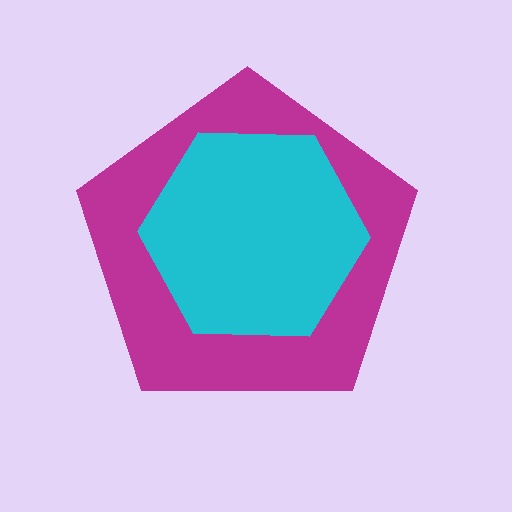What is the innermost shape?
The cyan hexagon.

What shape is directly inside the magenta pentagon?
The cyan hexagon.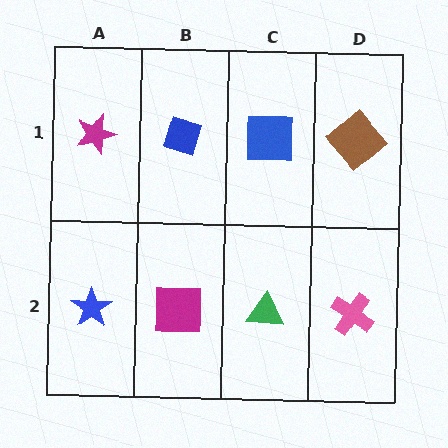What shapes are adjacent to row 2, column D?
A brown diamond (row 1, column D), a green triangle (row 2, column C).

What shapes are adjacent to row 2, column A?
A magenta star (row 1, column A), a magenta square (row 2, column B).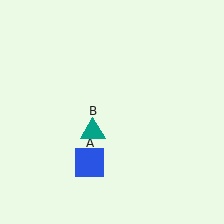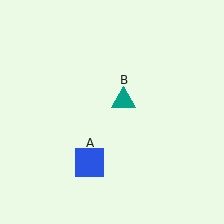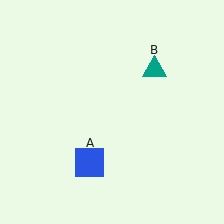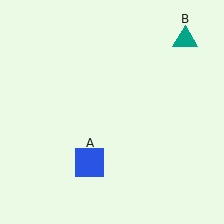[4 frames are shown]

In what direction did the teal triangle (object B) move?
The teal triangle (object B) moved up and to the right.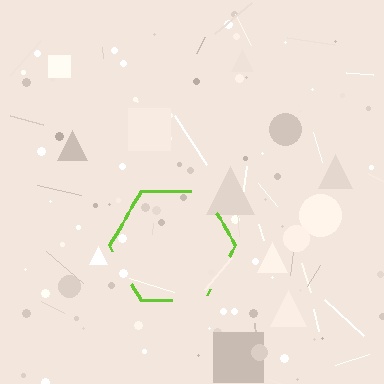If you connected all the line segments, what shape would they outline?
They would outline a hexagon.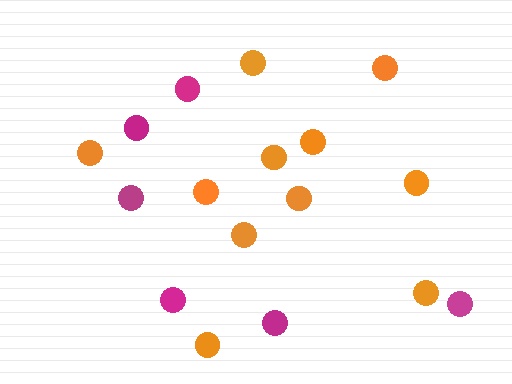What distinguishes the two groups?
There are 2 groups: one group of magenta circles (6) and one group of orange circles (11).